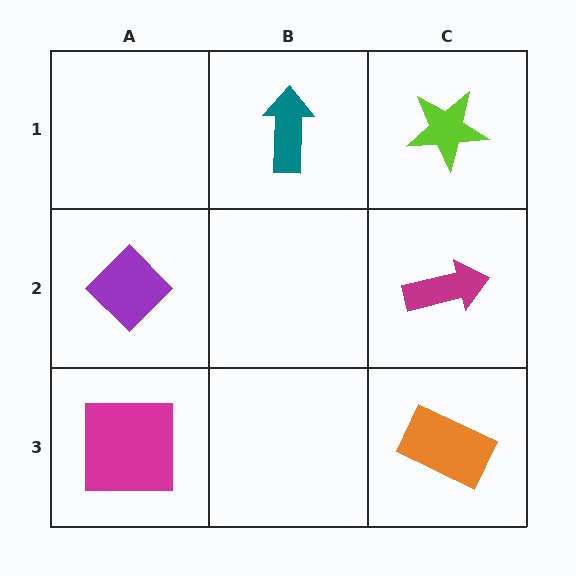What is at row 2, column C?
A magenta arrow.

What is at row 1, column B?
A teal arrow.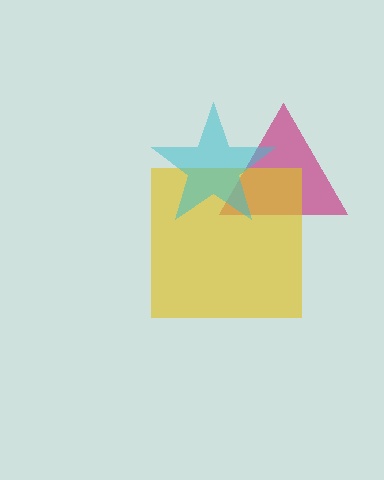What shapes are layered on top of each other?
The layered shapes are: a magenta triangle, a yellow square, a cyan star.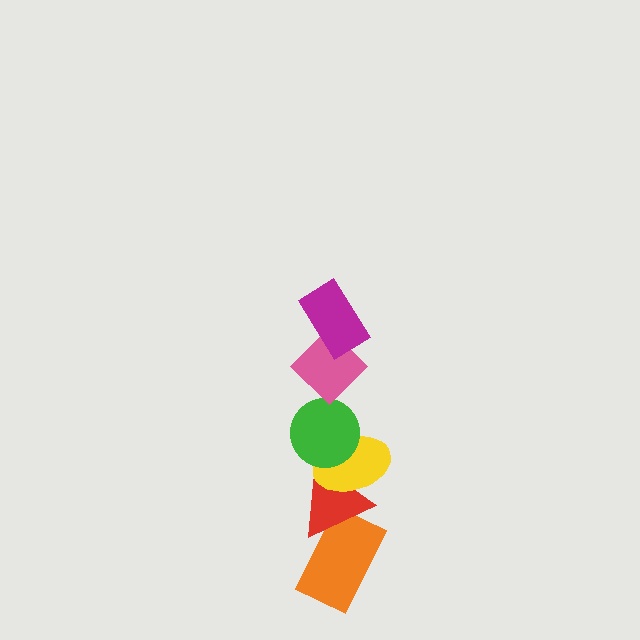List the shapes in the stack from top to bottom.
From top to bottom: the magenta rectangle, the pink diamond, the green circle, the yellow ellipse, the red triangle, the orange rectangle.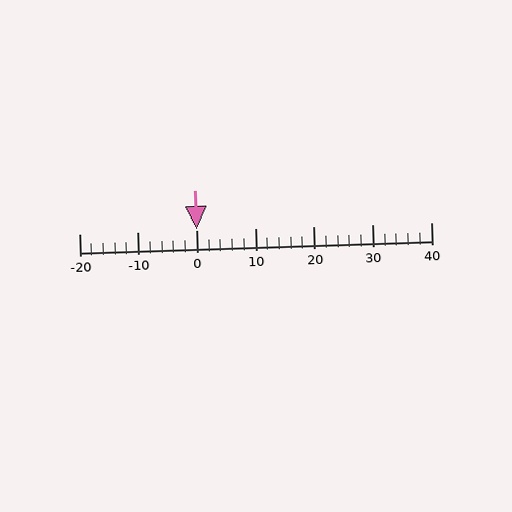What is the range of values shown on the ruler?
The ruler shows values from -20 to 40.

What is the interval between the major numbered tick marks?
The major tick marks are spaced 10 units apart.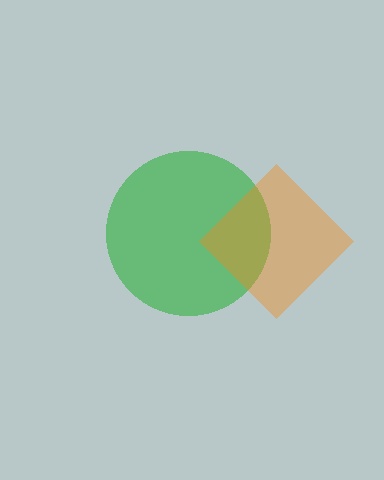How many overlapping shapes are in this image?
There are 2 overlapping shapes in the image.